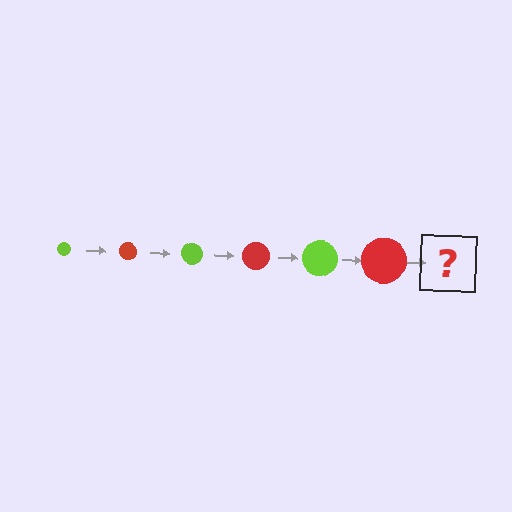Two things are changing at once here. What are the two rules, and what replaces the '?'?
The two rules are that the circle grows larger each step and the color cycles through lime and red. The '?' should be a lime circle, larger than the previous one.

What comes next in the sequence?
The next element should be a lime circle, larger than the previous one.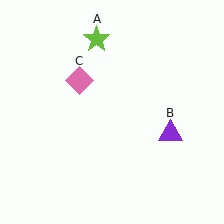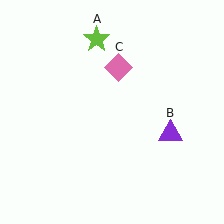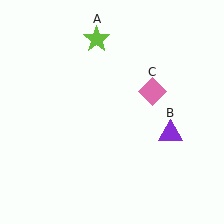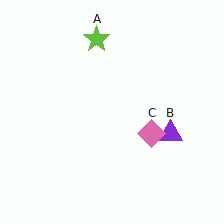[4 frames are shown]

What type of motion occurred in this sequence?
The pink diamond (object C) rotated clockwise around the center of the scene.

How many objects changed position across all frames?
1 object changed position: pink diamond (object C).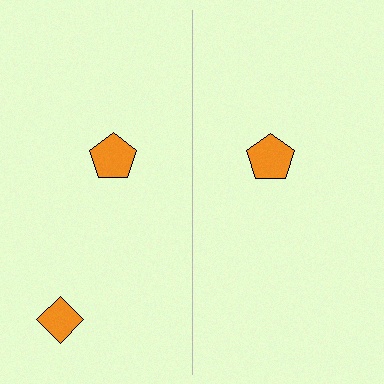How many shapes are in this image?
There are 3 shapes in this image.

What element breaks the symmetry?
A orange diamond is missing from the right side.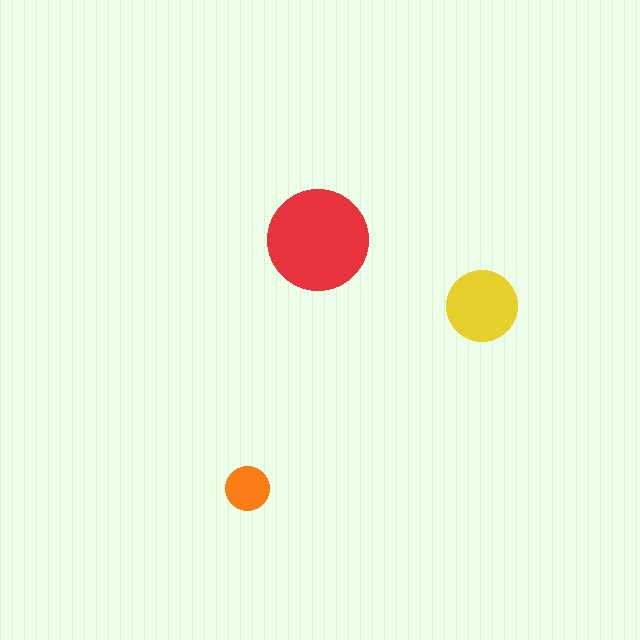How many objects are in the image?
There are 3 objects in the image.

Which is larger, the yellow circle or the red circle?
The red one.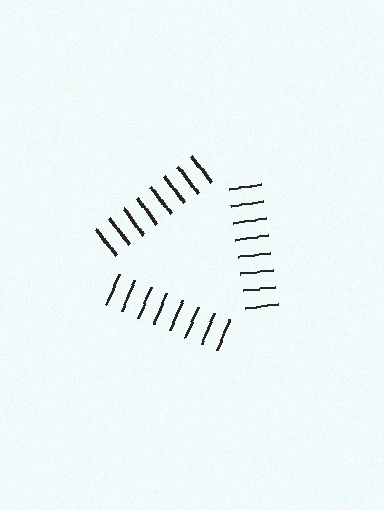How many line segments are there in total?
24 — 8 along each of the 3 edges.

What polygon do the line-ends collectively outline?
An illusory triangle — the line segments terminate on its edges but no continuous stroke is drawn.